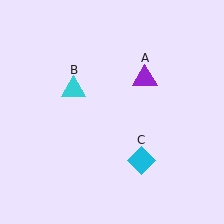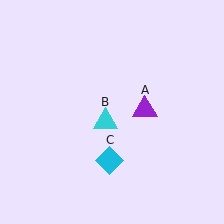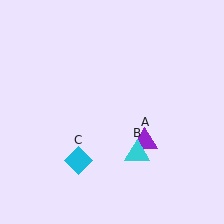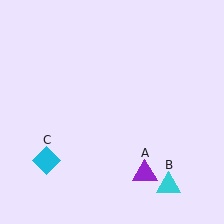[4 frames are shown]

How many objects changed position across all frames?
3 objects changed position: purple triangle (object A), cyan triangle (object B), cyan diamond (object C).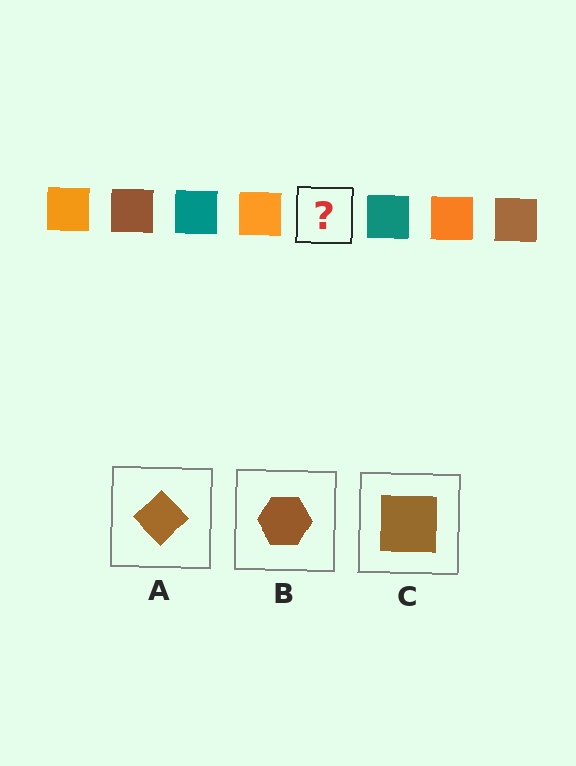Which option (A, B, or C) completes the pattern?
C.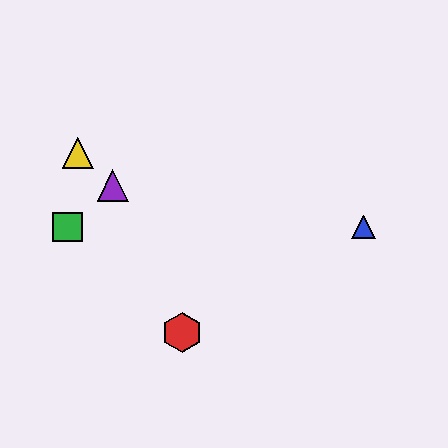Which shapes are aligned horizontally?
The blue triangle, the green square are aligned horizontally.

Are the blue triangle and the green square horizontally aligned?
Yes, both are at y≈227.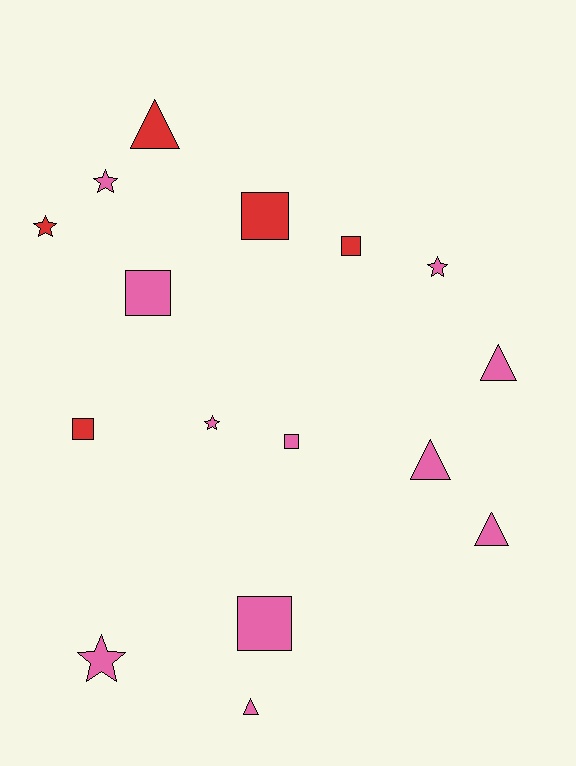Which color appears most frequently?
Pink, with 11 objects.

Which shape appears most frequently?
Square, with 6 objects.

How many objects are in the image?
There are 16 objects.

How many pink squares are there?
There are 3 pink squares.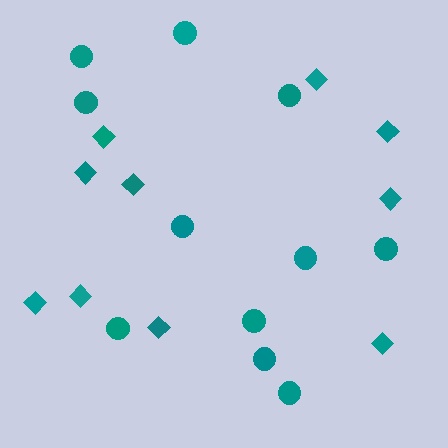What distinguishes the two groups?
There are 2 groups: one group of diamonds (10) and one group of circles (11).